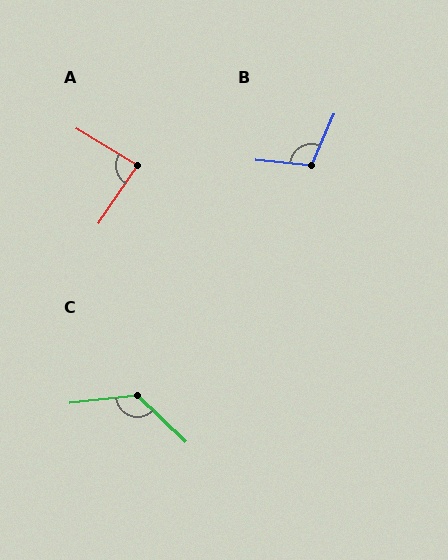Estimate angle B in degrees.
Approximately 108 degrees.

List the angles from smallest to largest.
A (87°), B (108°), C (130°).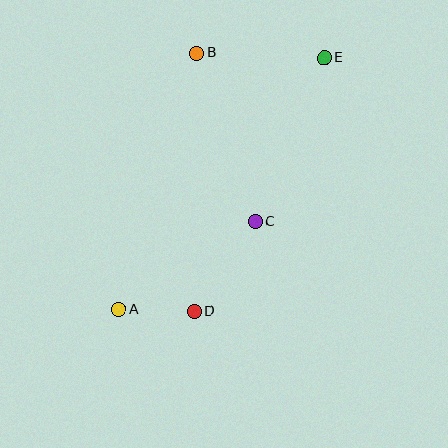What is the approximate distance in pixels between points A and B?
The distance between A and B is approximately 268 pixels.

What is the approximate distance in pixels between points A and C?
The distance between A and C is approximately 162 pixels.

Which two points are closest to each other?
Points A and D are closest to each other.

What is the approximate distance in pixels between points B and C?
The distance between B and C is approximately 179 pixels.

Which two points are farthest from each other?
Points A and E are farthest from each other.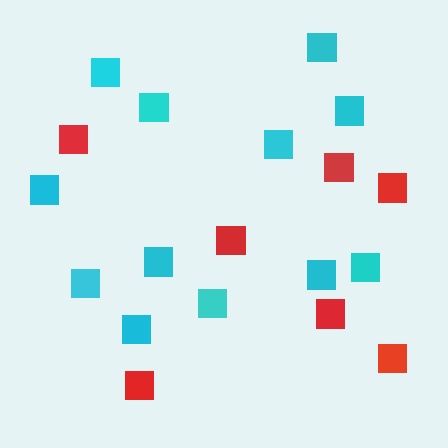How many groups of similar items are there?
There are 2 groups: one group of red squares (7) and one group of cyan squares (12).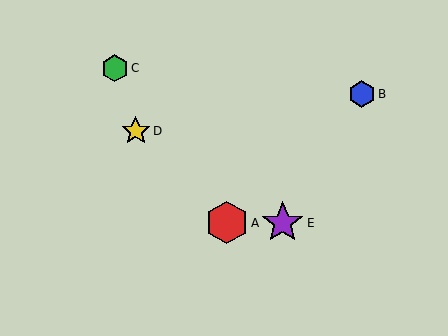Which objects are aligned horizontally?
Objects A, E are aligned horizontally.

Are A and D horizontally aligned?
No, A is at y≈223 and D is at y≈131.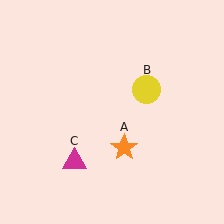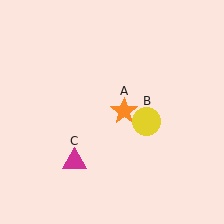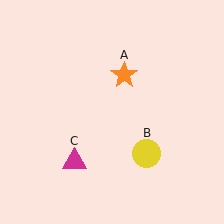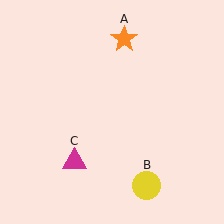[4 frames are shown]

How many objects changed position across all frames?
2 objects changed position: orange star (object A), yellow circle (object B).